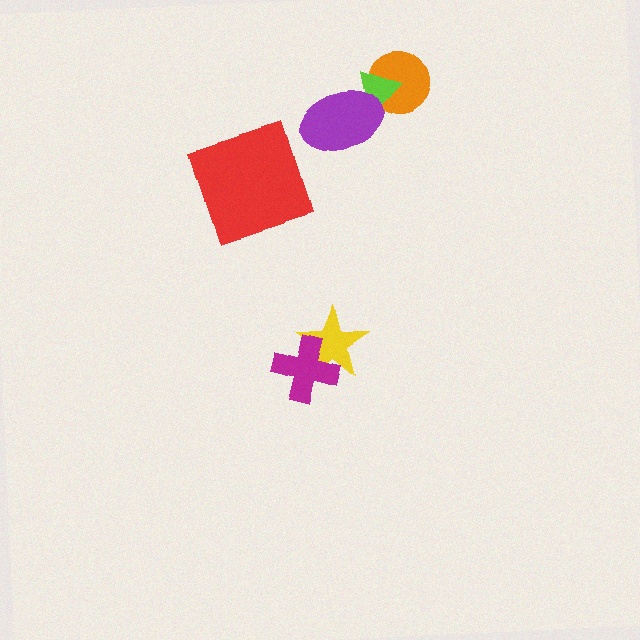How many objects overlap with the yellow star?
1 object overlaps with the yellow star.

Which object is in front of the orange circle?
The lime triangle is in front of the orange circle.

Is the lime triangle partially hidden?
Yes, it is partially covered by another shape.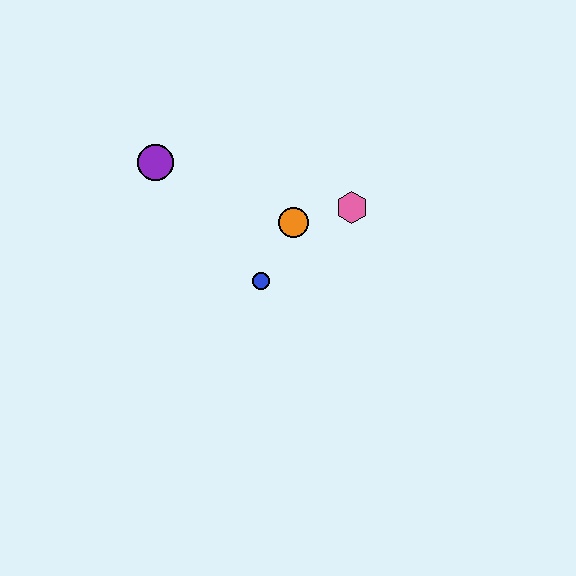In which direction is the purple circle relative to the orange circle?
The purple circle is to the left of the orange circle.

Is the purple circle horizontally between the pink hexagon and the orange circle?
No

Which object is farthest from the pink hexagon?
The purple circle is farthest from the pink hexagon.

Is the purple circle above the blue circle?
Yes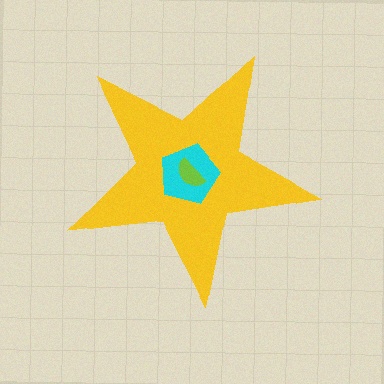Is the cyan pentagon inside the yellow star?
Yes.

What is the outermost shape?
The yellow star.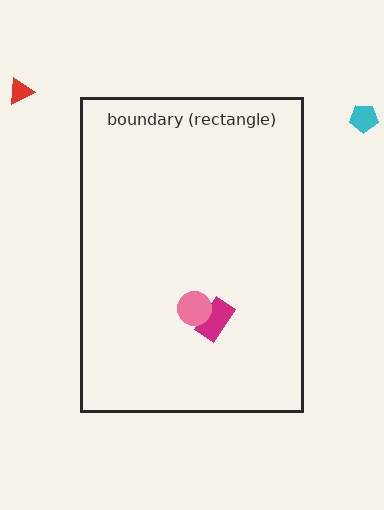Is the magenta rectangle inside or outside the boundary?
Inside.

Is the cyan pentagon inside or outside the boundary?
Outside.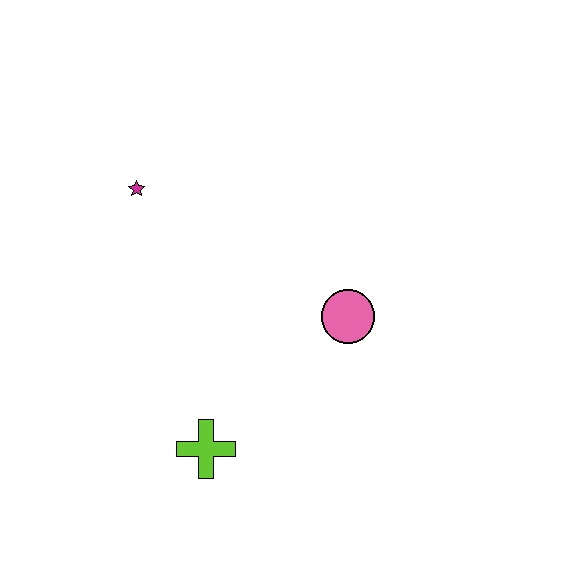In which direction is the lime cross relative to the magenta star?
The lime cross is below the magenta star.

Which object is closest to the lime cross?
The pink circle is closest to the lime cross.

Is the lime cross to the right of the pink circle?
No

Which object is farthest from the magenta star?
The lime cross is farthest from the magenta star.